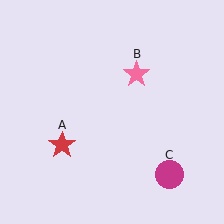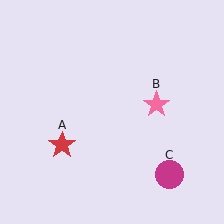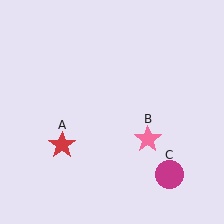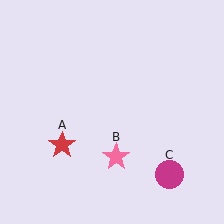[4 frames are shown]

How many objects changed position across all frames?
1 object changed position: pink star (object B).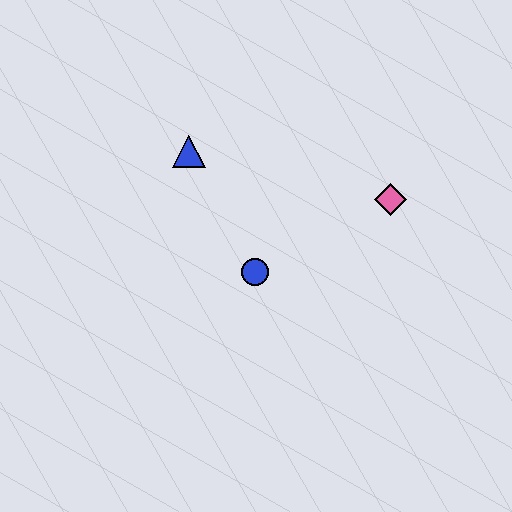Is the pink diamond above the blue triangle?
No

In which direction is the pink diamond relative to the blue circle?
The pink diamond is to the right of the blue circle.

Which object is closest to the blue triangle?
The blue circle is closest to the blue triangle.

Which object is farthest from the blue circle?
The pink diamond is farthest from the blue circle.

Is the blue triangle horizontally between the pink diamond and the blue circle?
No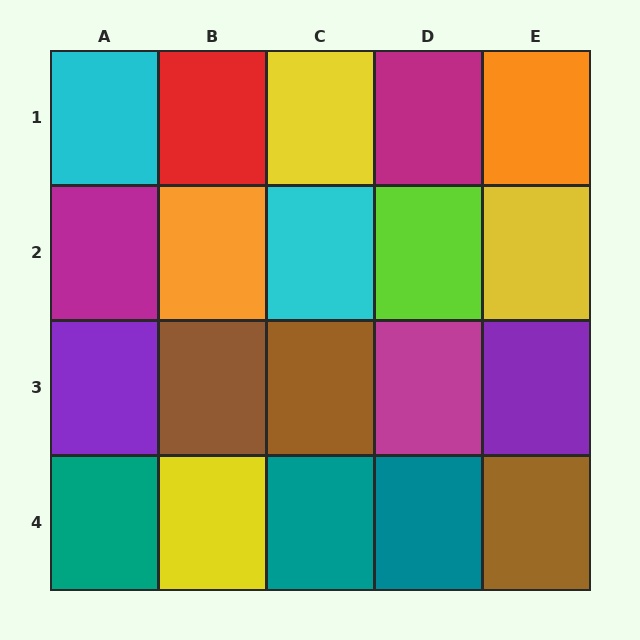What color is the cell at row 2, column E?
Yellow.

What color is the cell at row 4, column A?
Teal.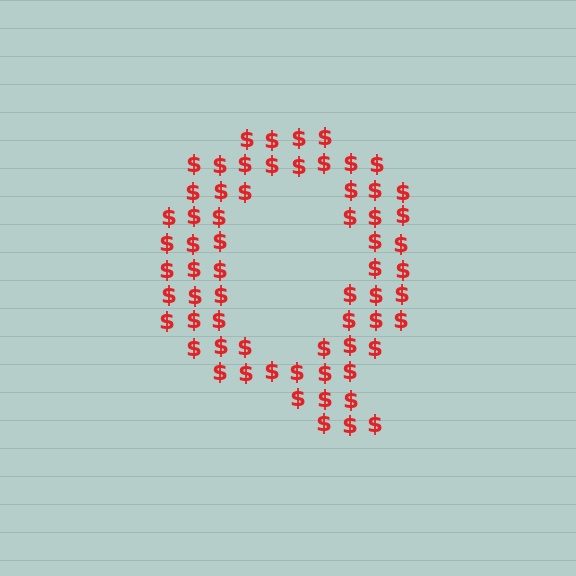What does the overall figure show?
The overall figure shows the letter Q.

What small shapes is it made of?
It is made of small dollar signs.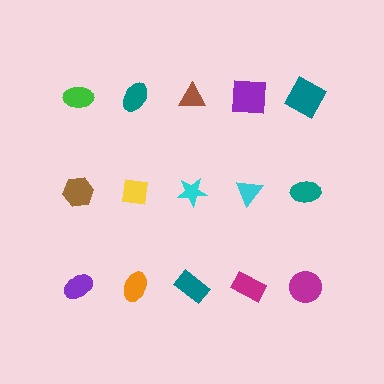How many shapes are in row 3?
5 shapes.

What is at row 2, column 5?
A teal ellipse.